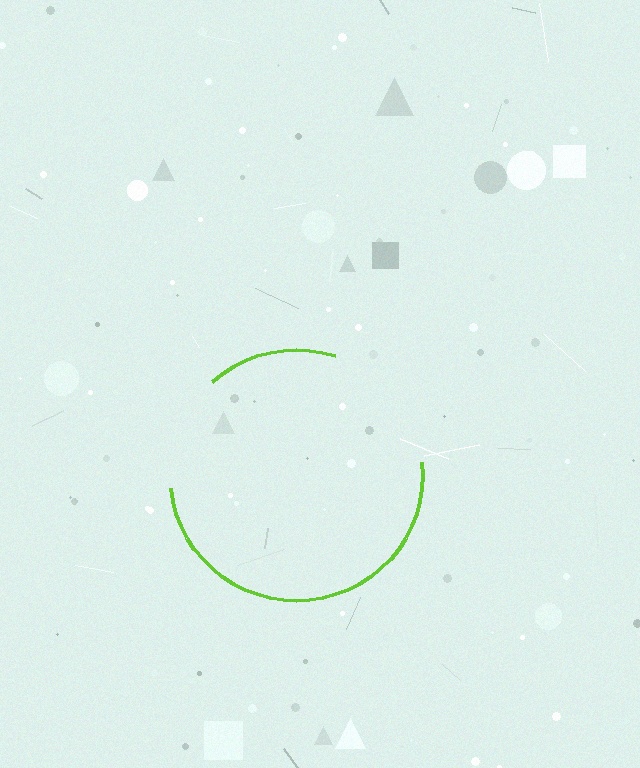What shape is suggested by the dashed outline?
The dashed outline suggests a circle.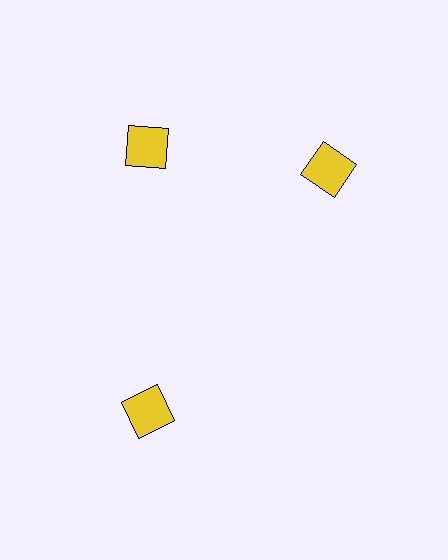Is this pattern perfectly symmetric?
No. The 3 yellow squares are arranged in a ring, but one element near the 3 o'clock position is rotated out of alignment along the ring, breaking the 3-fold rotational symmetry.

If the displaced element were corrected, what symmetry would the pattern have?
It would have 3-fold rotational symmetry — the pattern would map onto itself every 120 degrees.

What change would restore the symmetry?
The symmetry would be restored by rotating it back into even spacing with its neighbors so that all 3 squares sit at equal angles and equal distance from the center.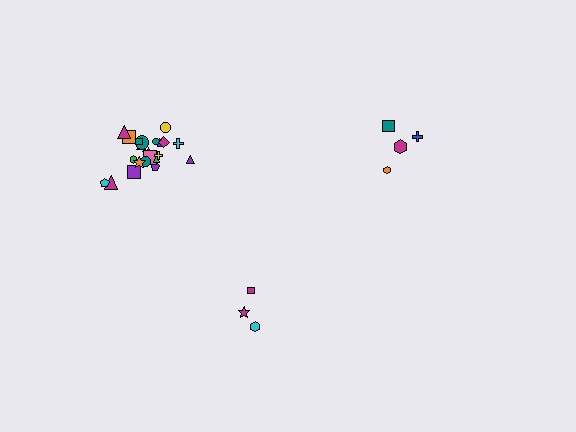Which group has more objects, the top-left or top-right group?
The top-left group.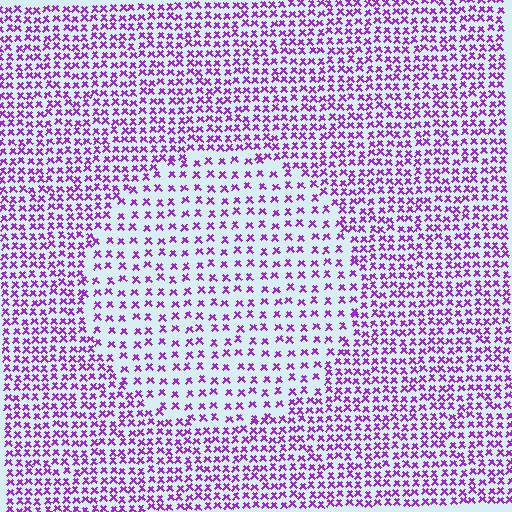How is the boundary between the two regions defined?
The boundary is defined by a change in element density (approximately 1.8x ratio). All elements are the same color, size, and shape.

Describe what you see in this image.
The image contains small purple elements arranged at two different densities. A circle-shaped region is visible where the elements are less densely packed than the surrounding area.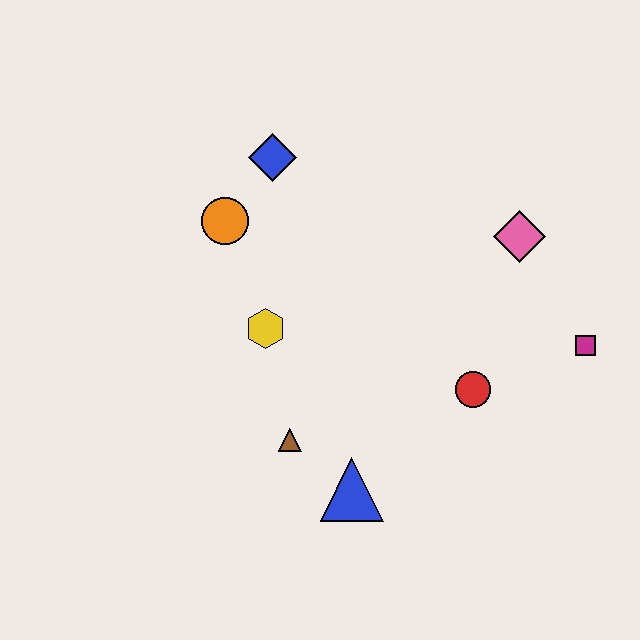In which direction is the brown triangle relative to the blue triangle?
The brown triangle is to the left of the blue triangle.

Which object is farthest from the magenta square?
The orange circle is farthest from the magenta square.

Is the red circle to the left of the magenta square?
Yes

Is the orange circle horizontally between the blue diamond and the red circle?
No